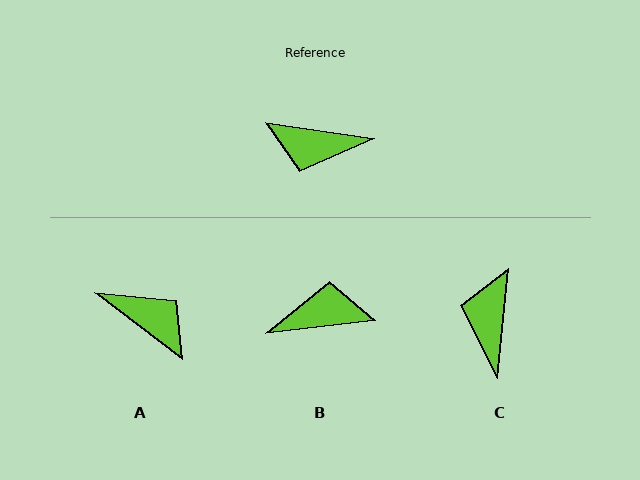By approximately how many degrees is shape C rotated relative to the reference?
Approximately 87 degrees clockwise.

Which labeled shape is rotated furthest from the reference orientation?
B, about 165 degrees away.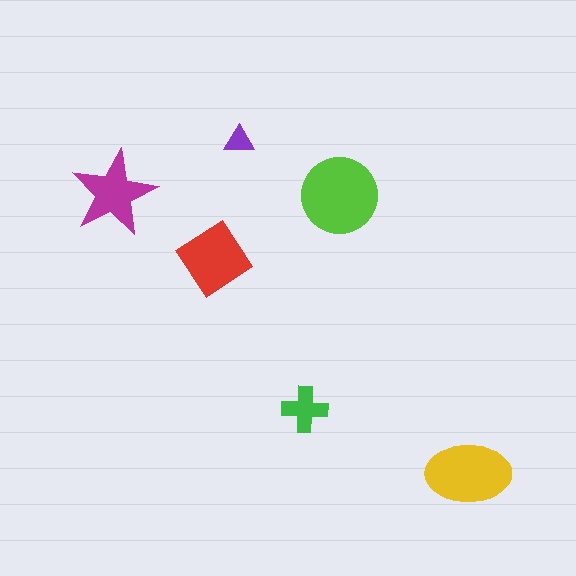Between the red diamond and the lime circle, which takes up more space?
The lime circle.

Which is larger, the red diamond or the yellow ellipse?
The yellow ellipse.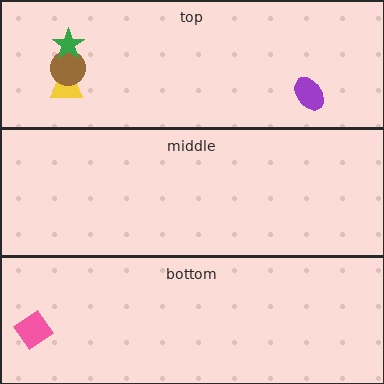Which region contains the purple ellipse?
The top region.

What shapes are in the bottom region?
The pink diamond.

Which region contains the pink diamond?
The bottom region.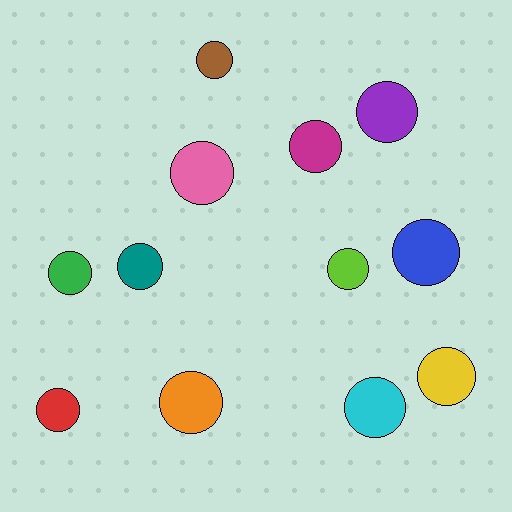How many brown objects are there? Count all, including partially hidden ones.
There is 1 brown object.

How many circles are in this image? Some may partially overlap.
There are 12 circles.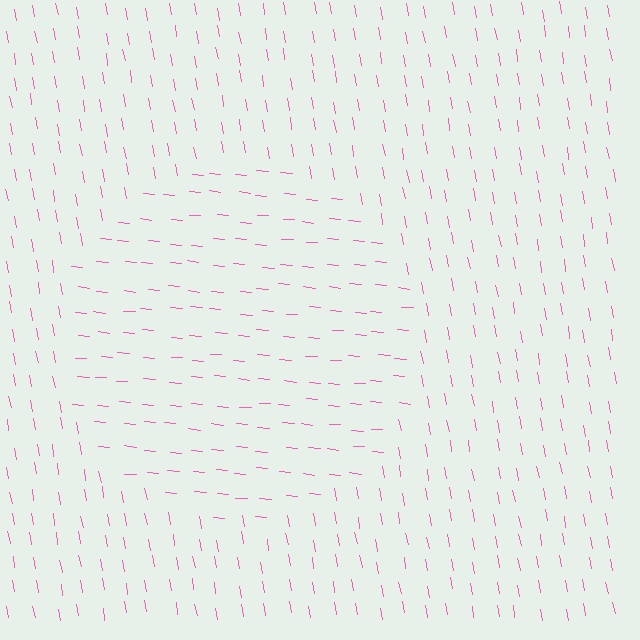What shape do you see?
I see a circle.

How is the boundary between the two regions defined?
The boundary is defined purely by a change in line orientation (approximately 75 degrees difference). All lines are the same color and thickness.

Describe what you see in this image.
The image is filled with small pink line segments. A circle region in the image has lines oriented differently from the surrounding lines, creating a visible texture boundary.